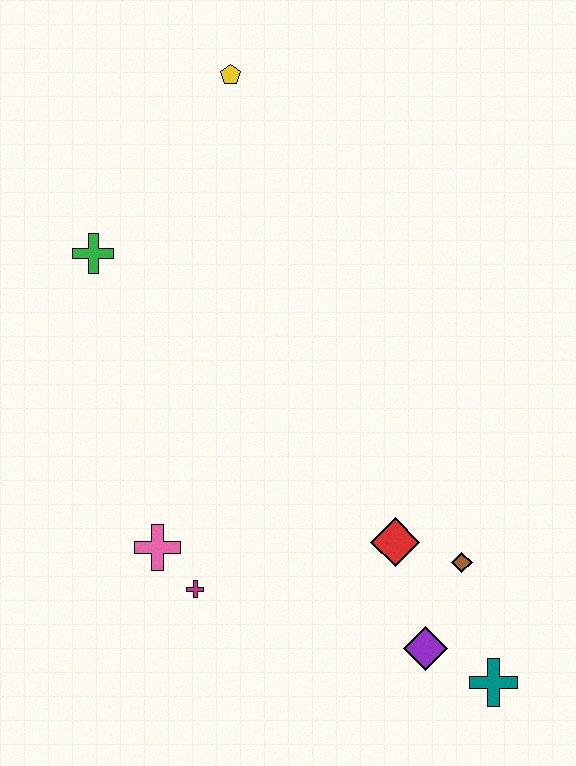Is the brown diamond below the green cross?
Yes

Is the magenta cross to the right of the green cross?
Yes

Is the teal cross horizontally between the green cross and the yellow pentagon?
No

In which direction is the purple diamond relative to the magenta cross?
The purple diamond is to the right of the magenta cross.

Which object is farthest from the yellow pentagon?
The teal cross is farthest from the yellow pentagon.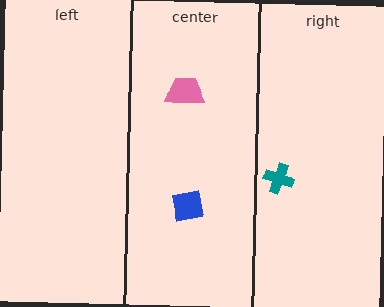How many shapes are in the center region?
2.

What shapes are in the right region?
The teal cross.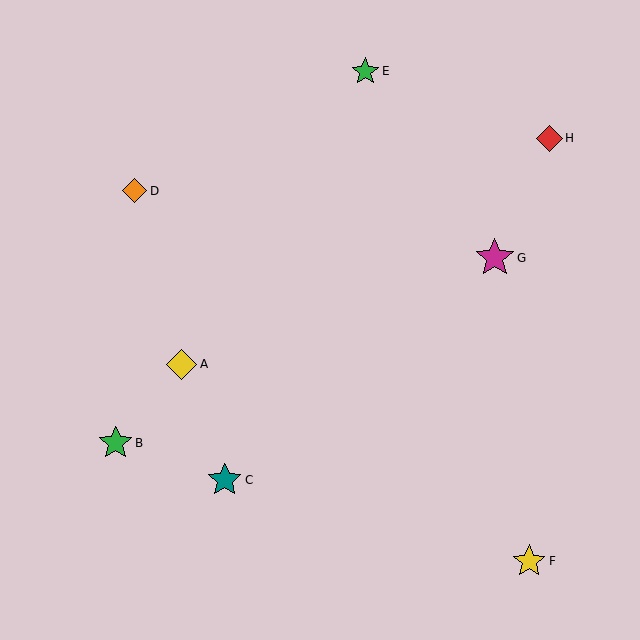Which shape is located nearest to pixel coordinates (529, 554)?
The yellow star (labeled F) at (529, 561) is nearest to that location.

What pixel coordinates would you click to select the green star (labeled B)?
Click at (116, 443) to select the green star B.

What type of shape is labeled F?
Shape F is a yellow star.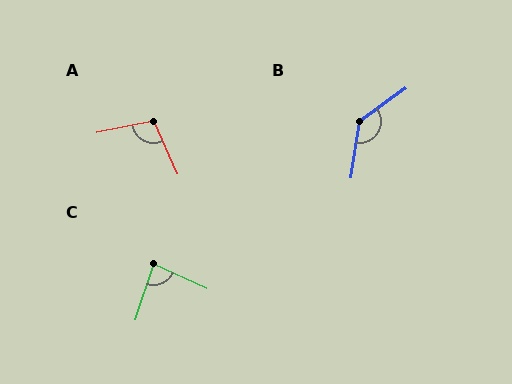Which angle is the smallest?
C, at approximately 84 degrees.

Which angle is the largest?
B, at approximately 134 degrees.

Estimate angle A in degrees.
Approximately 102 degrees.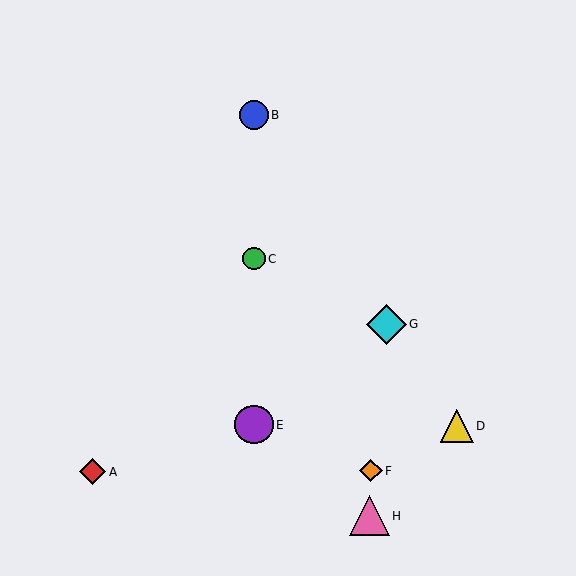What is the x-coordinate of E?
Object E is at x≈254.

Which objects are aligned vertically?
Objects B, C, E are aligned vertically.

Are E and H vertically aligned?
No, E is at x≈254 and H is at x≈370.